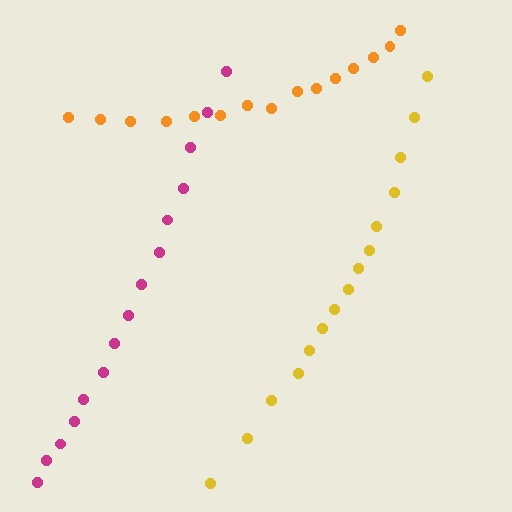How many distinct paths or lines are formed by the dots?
There are 3 distinct paths.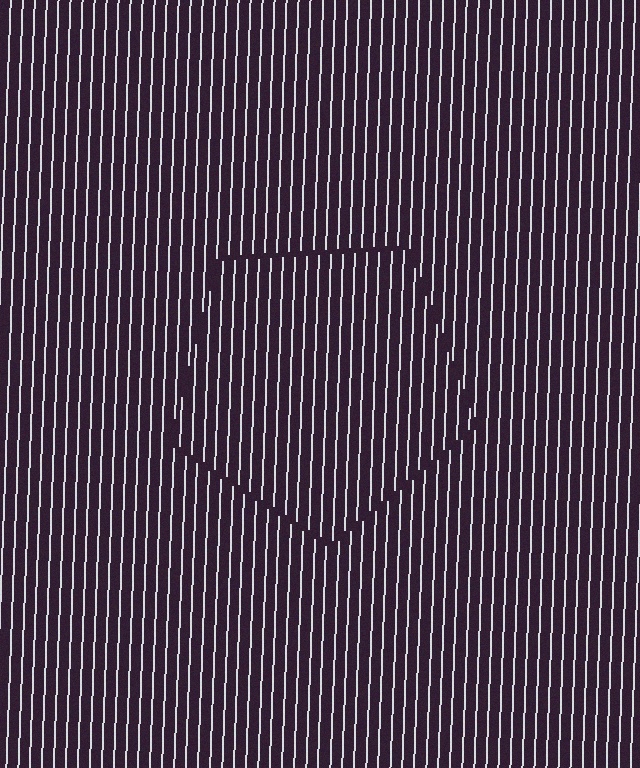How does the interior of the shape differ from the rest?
The interior of the shape contains the same grating, shifted by half a period — the contour is defined by the phase discontinuity where line-ends from the inner and outer gratings abut.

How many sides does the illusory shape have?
5 sides — the line-ends trace a pentagon.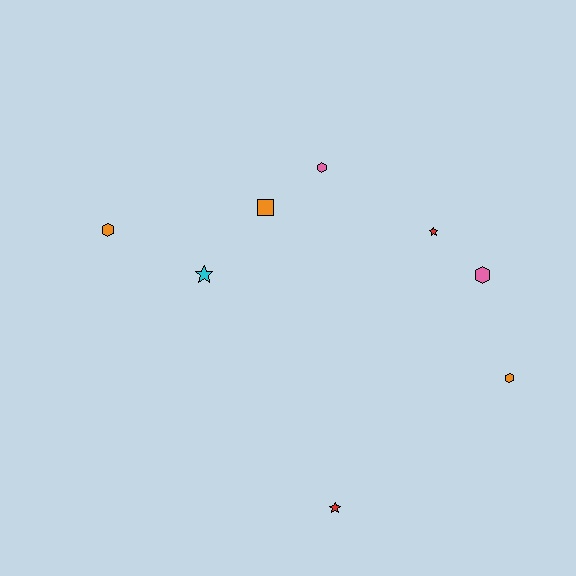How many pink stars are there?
There are no pink stars.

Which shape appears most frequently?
Hexagon, with 4 objects.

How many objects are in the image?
There are 8 objects.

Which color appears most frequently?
Orange, with 3 objects.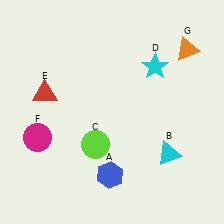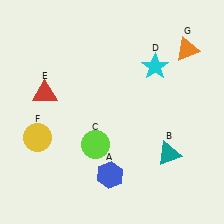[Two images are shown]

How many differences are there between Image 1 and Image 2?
There are 2 differences between the two images.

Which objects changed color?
B changed from cyan to teal. F changed from magenta to yellow.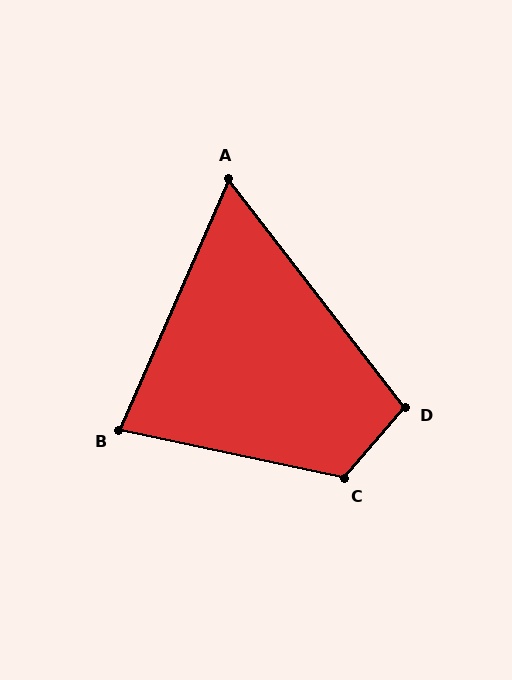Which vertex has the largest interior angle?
C, at approximately 119 degrees.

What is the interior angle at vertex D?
Approximately 102 degrees (obtuse).